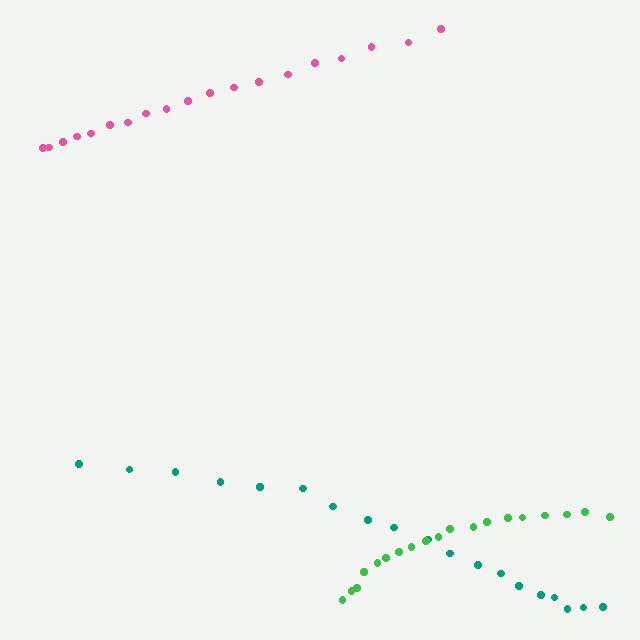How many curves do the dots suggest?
There are 3 distinct paths.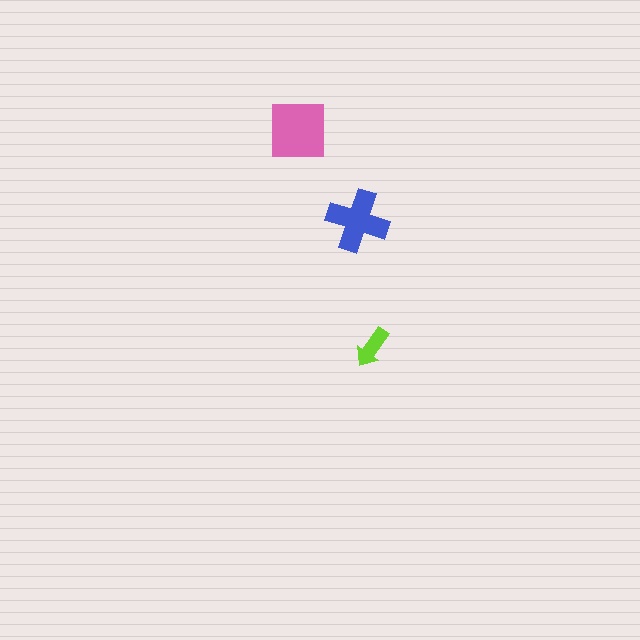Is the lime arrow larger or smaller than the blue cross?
Smaller.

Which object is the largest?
The pink square.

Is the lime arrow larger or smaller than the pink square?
Smaller.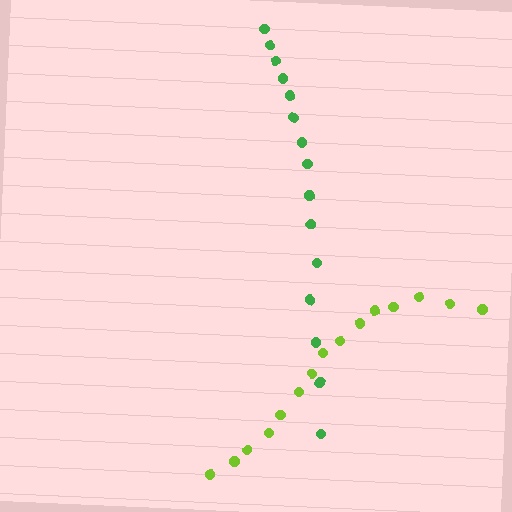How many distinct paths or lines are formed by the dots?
There are 2 distinct paths.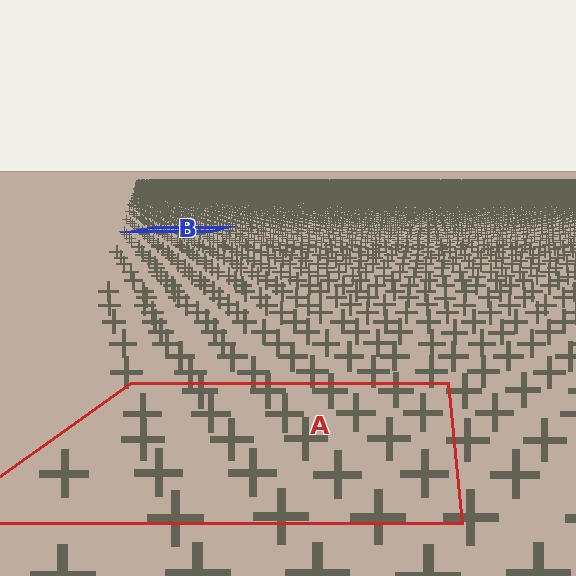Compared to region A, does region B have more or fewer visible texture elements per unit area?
Region B has more texture elements per unit area — they are packed more densely because it is farther away.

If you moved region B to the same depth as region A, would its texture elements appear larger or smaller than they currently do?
They would appear larger. At a closer depth, the same texture elements are projected at a bigger on-screen size.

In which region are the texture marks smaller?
The texture marks are smaller in region B, because it is farther away.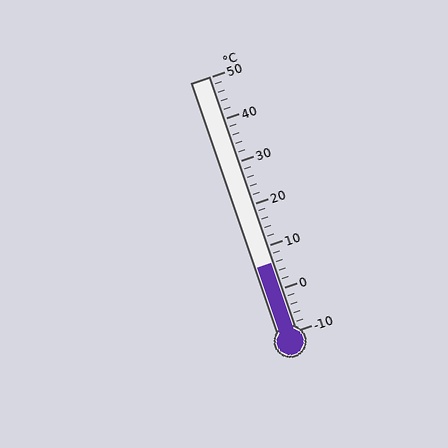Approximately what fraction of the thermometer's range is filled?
The thermometer is filled to approximately 25% of its range.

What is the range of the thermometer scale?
The thermometer scale ranges from -10°C to 50°C.